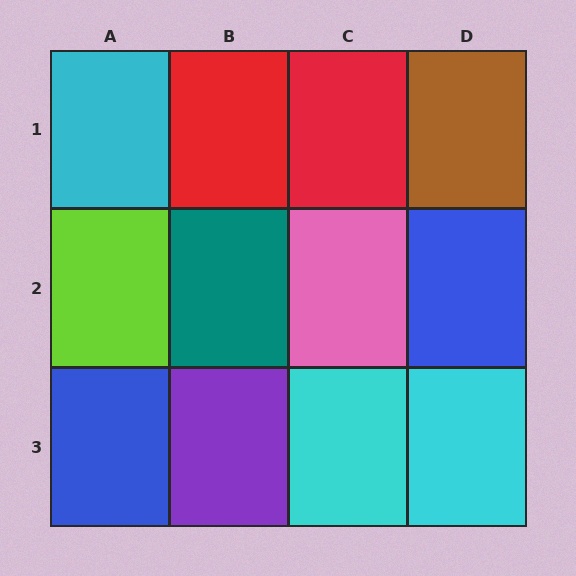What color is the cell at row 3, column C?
Cyan.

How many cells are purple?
1 cell is purple.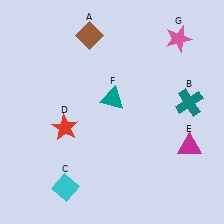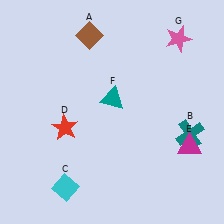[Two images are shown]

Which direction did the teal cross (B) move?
The teal cross (B) moved down.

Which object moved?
The teal cross (B) moved down.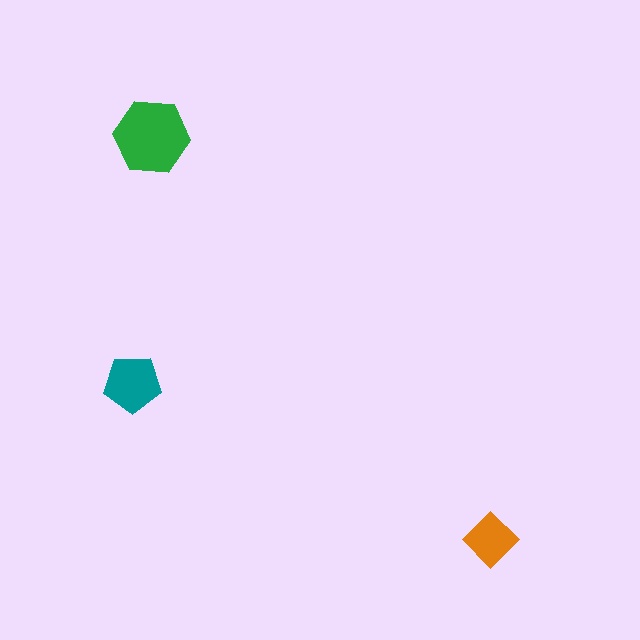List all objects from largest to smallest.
The green hexagon, the teal pentagon, the orange diamond.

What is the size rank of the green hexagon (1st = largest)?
1st.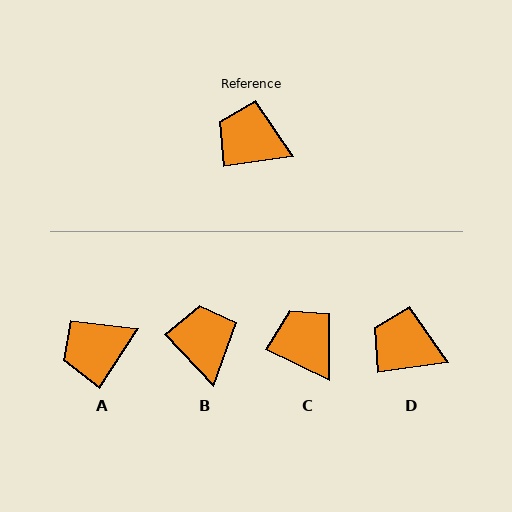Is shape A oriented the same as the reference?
No, it is off by about 48 degrees.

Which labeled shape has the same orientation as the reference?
D.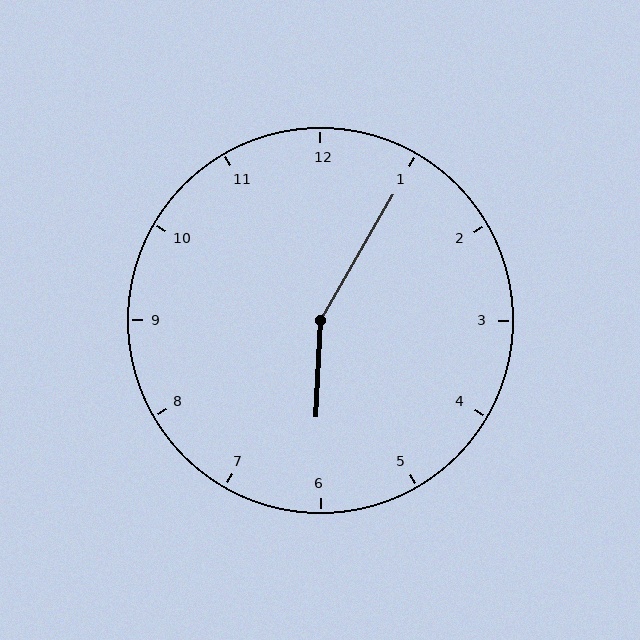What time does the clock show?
6:05.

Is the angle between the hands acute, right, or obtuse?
It is obtuse.